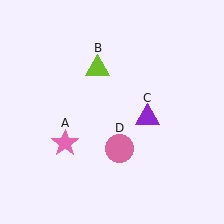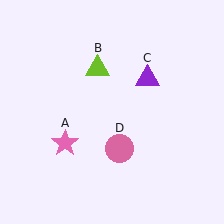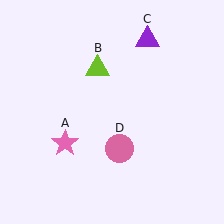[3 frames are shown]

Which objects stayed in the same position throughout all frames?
Pink star (object A) and lime triangle (object B) and pink circle (object D) remained stationary.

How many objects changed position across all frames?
1 object changed position: purple triangle (object C).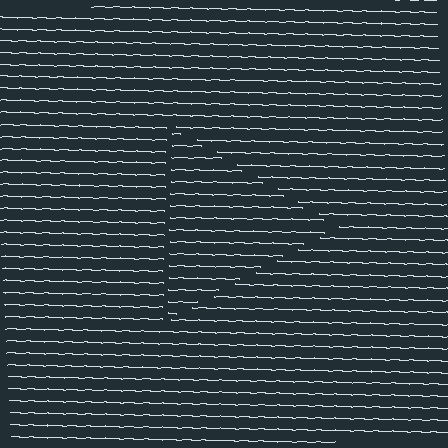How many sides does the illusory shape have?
3 sides — the line-ends trace a triangle.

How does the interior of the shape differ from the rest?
The interior of the shape contains the same grating, shifted by half a period — the contour is defined by the phase discontinuity where line-ends from the inner and outer gratings abut.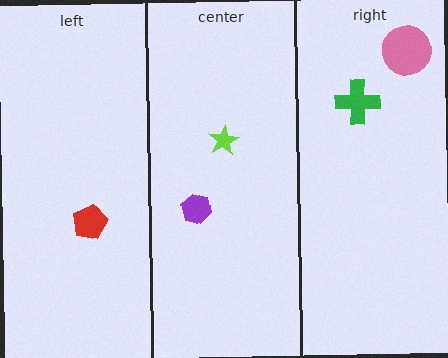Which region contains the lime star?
The center region.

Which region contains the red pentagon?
The left region.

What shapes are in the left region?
The red pentagon.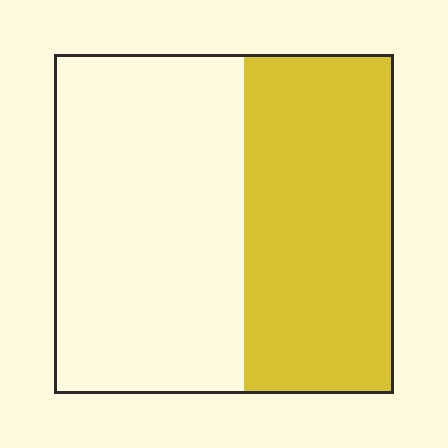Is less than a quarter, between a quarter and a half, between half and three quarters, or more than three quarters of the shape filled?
Between a quarter and a half.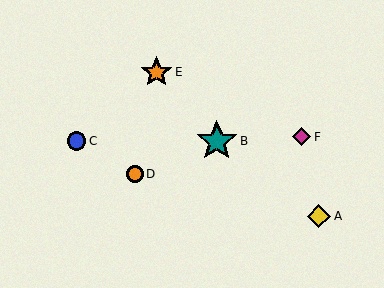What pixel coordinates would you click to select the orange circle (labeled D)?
Click at (135, 174) to select the orange circle D.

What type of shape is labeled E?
Shape E is an orange star.